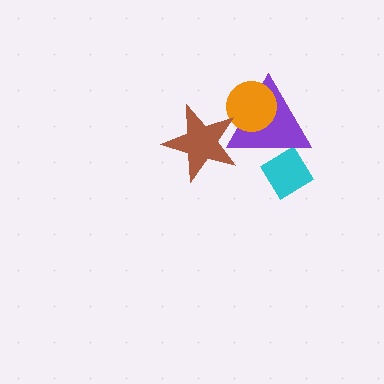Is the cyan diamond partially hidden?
Yes, it is partially covered by another shape.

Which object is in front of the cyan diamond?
The purple triangle is in front of the cyan diamond.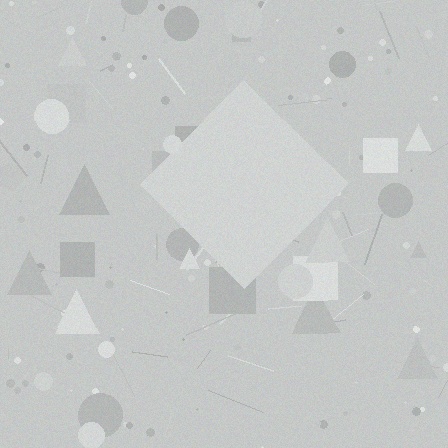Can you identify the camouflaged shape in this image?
The camouflaged shape is a diamond.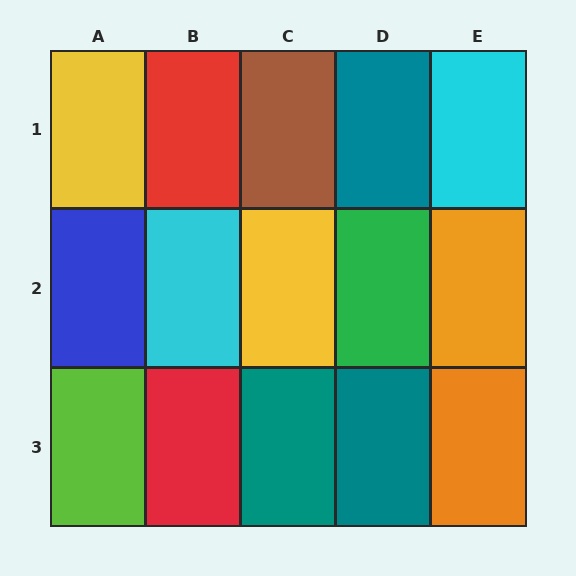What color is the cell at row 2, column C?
Yellow.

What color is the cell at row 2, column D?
Green.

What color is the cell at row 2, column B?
Cyan.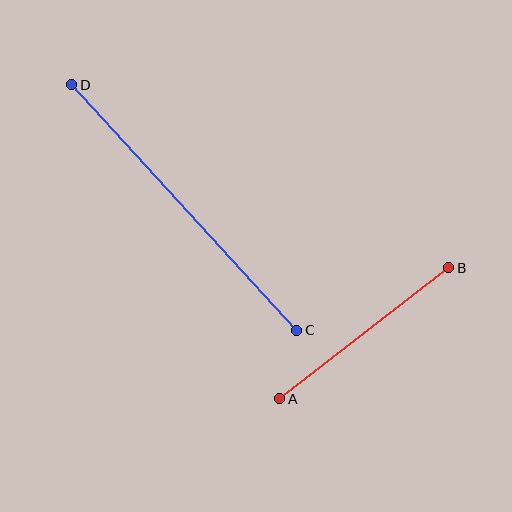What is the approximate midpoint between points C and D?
The midpoint is at approximately (184, 208) pixels.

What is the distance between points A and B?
The distance is approximately 214 pixels.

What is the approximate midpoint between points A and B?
The midpoint is at approximately (364, 333) pixels.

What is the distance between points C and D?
The distance is approximately 333 pixels.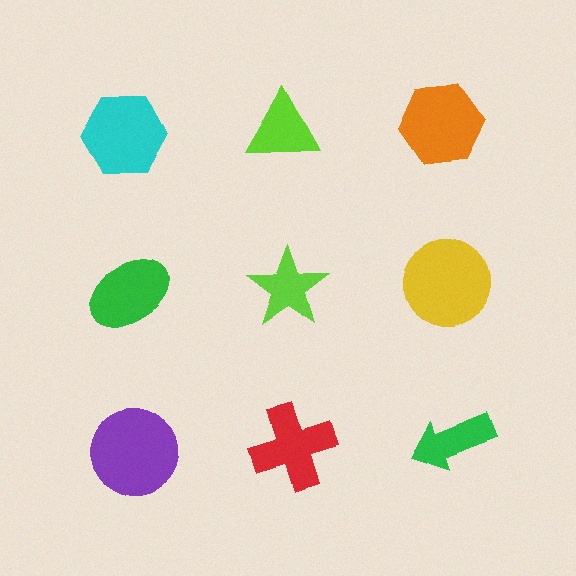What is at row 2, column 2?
A lime star.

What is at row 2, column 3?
A yellow circle.